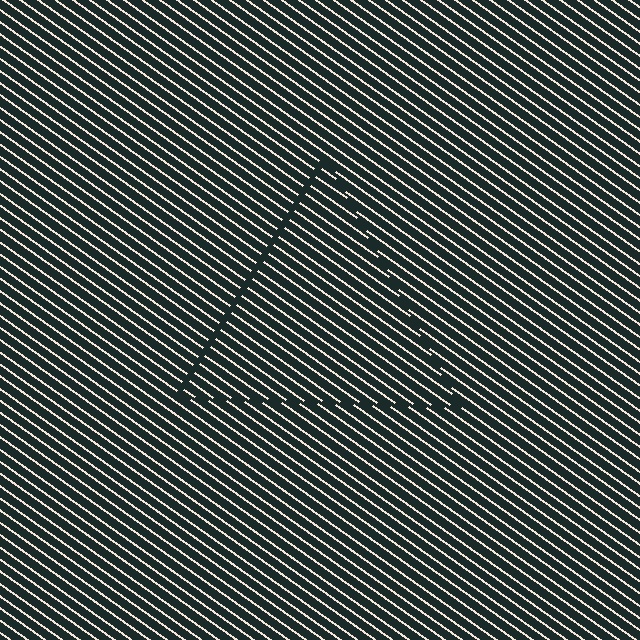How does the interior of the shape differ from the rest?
The interior of the shape contains the same grating, shifted by half a period — the contour is defined by the phase discontinuity where line-ends from the inner and outer gratings abut.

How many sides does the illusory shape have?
3 sides — the line-ends trace a triangle.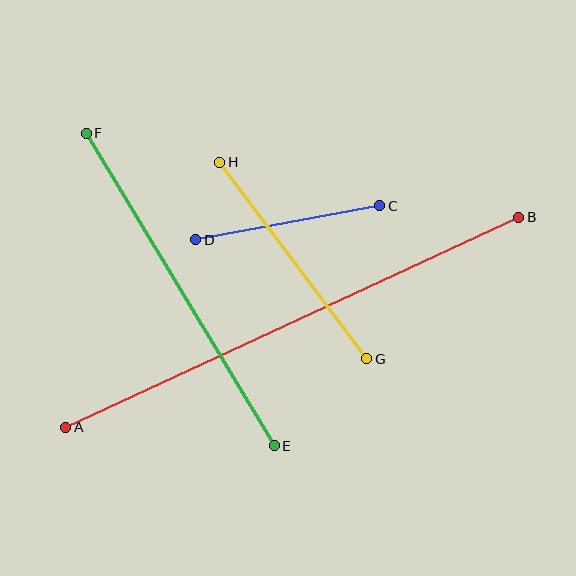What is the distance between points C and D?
The distance is approximately 187 pixels.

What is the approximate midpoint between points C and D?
The midpoint is at approximately (288, 223) pixels.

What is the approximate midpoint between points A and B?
The midpoint is at approximately (292, 322) pixels.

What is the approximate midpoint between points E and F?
The midpoint is at approximately (180, 290) pixels.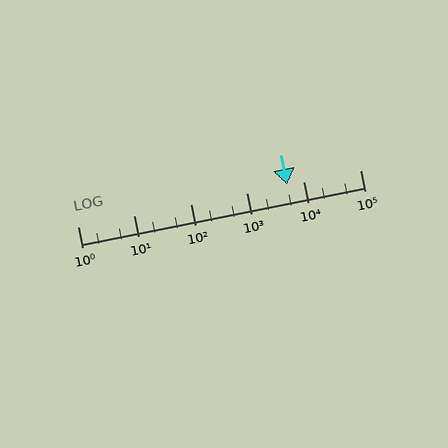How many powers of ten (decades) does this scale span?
The scale spans 5 decades, from 1 to 100000.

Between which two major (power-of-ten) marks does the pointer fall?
The pointer is between 1000 and 10000.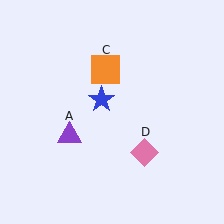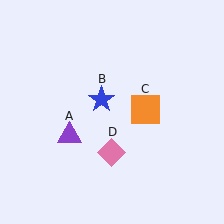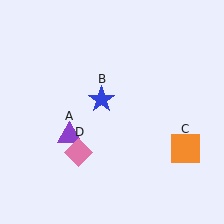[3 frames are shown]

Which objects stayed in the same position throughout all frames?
Purple triangle (object A) and blue star (object B) remained stationary.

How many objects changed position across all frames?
2 objects changed position: orange square (object C), pink diamond (object D).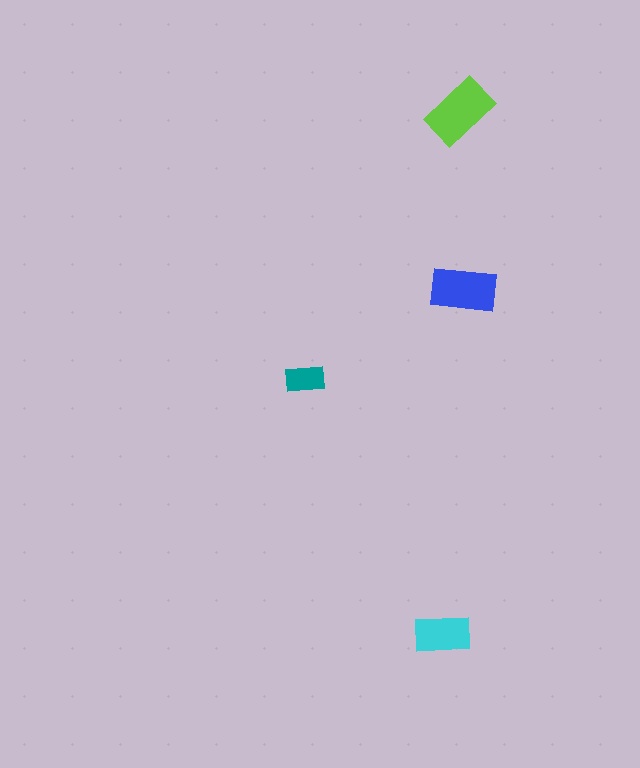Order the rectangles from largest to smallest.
the lime one, the blue one, the cyan one, the teal one.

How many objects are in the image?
There are 4 objects in the image.